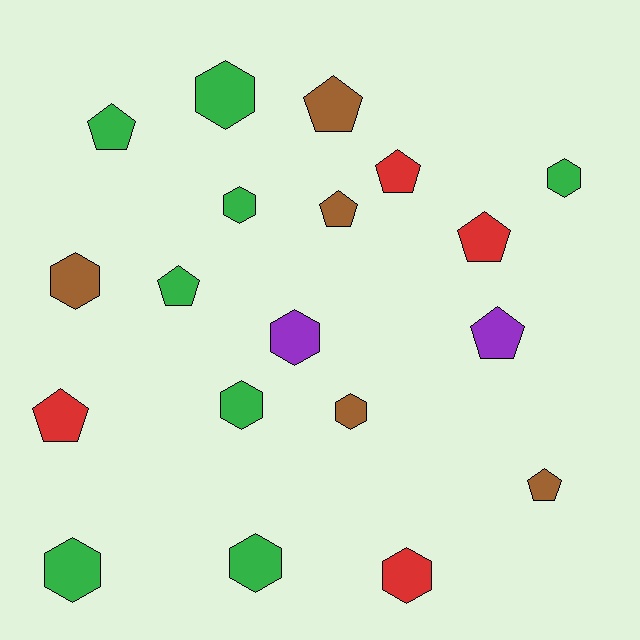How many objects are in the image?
There are 19 objects.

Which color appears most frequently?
Green, with 8 objects.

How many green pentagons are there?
There are 2 green pentagons.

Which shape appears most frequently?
Hexagon, with 10 objects.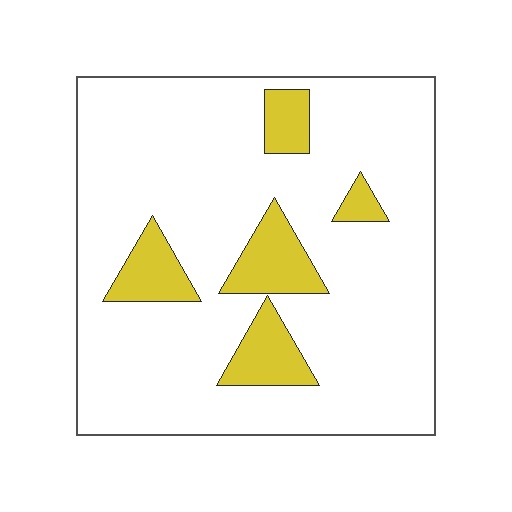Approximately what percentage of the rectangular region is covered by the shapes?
Approximately 15%.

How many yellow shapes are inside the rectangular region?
5.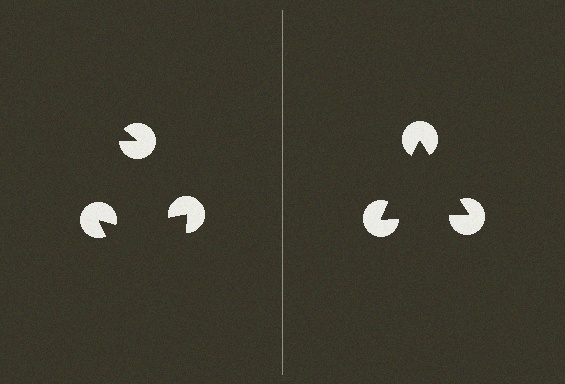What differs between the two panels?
The pac-man discs are positioned identically on both sides; only the wedge orientations differ. On the right they align to a triangle; on the left they are misaligned.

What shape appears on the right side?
An illusory triangle.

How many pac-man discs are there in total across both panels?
6 — 3 on each side.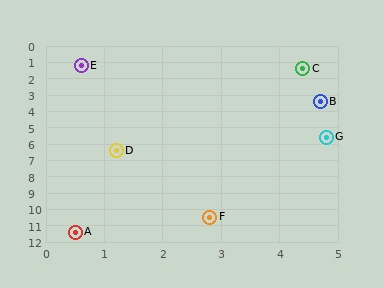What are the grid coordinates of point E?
Point E is at approximately (0.6, 1.2).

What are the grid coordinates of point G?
Point G is at approximately (4.8, 5.6).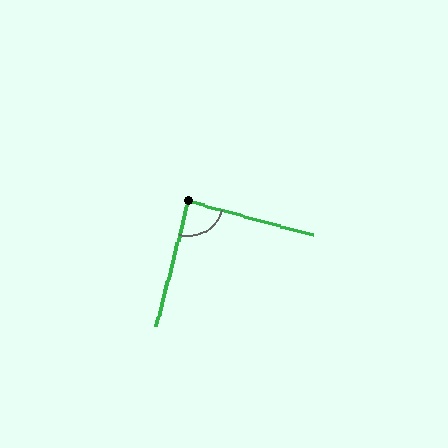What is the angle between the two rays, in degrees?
Approximately 89 degrees.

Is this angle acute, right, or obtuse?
It is approximately a right angle.